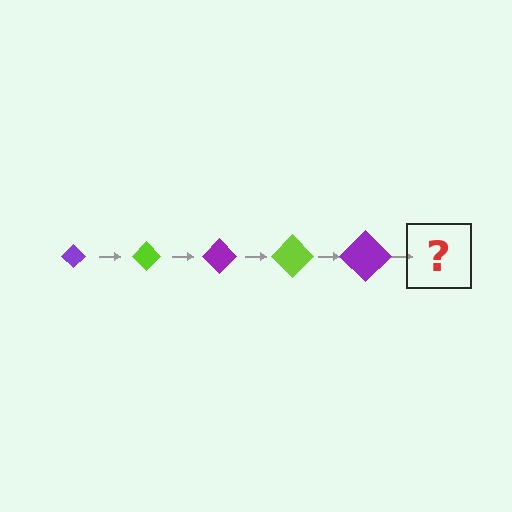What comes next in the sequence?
The next element should be a lime diamond, larger than the previous one.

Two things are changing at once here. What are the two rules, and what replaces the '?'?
The two rules are that the diamond grows larger each step and the color cycles through purple and lime. The '?' should be a lime diamond, larger than the previous one.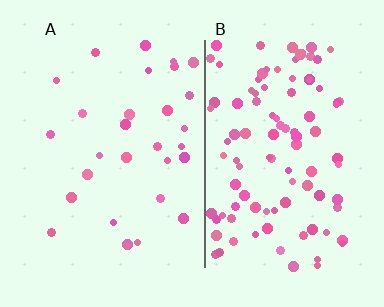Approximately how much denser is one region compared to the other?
Approximately 3.5× — region B over region A.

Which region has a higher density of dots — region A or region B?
B (the right).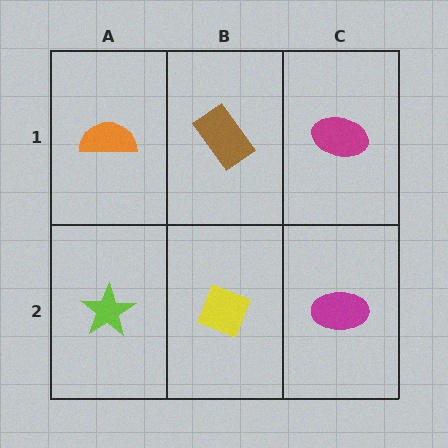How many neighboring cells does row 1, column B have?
3.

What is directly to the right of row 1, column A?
A brown rectangle.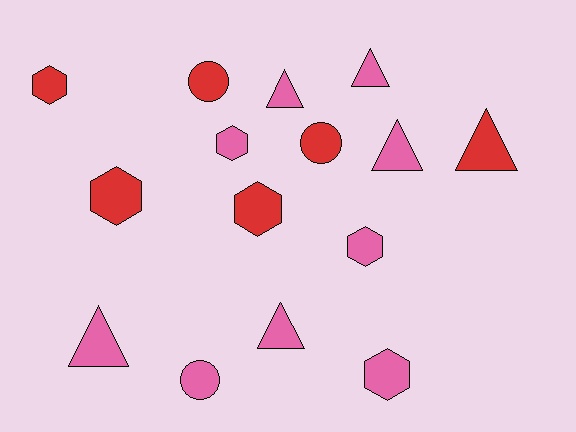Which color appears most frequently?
Pink, with 9 objects.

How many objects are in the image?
There are 15 objects.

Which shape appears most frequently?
Triangle, with 6 objects.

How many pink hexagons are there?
There are 3 pink hexagons.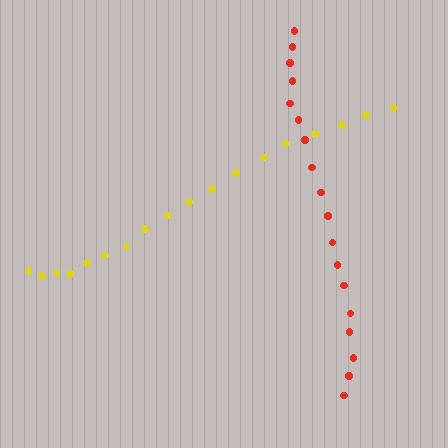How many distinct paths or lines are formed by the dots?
There are 2 distinct paths.